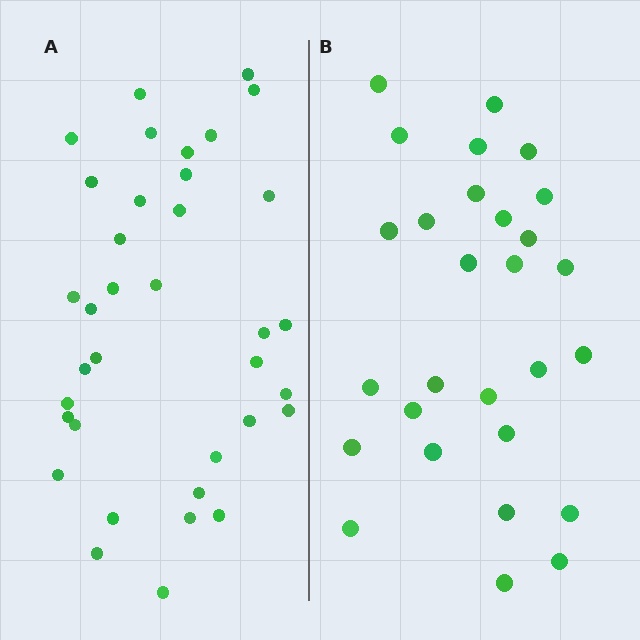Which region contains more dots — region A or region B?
Region A (the left region) has more dots.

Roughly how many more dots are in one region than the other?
Region A has roughly 8 or so more dots than region B.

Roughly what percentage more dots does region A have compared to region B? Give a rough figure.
About 30% more.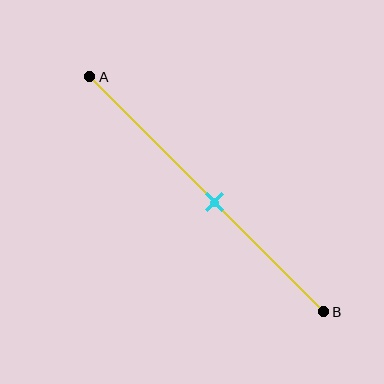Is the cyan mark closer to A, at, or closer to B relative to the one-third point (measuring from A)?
The cyan mark is closer to point B than the one-third point of segment AB.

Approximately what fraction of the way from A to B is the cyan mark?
The cyan mark is approximately 55% of the way from A to B.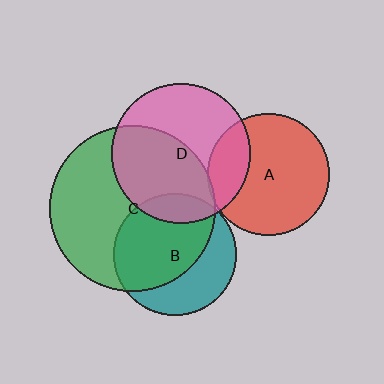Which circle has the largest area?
Circle C (green).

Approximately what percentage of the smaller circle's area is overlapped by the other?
Approximately 15%.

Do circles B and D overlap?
Yes.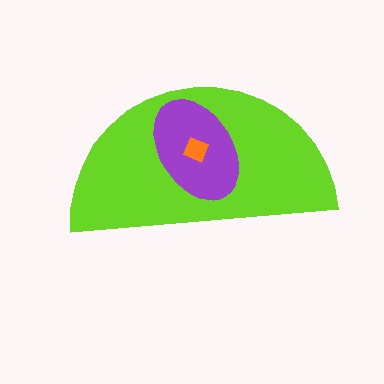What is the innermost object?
The orange diamond.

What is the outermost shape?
The lime semicircle.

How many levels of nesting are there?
3.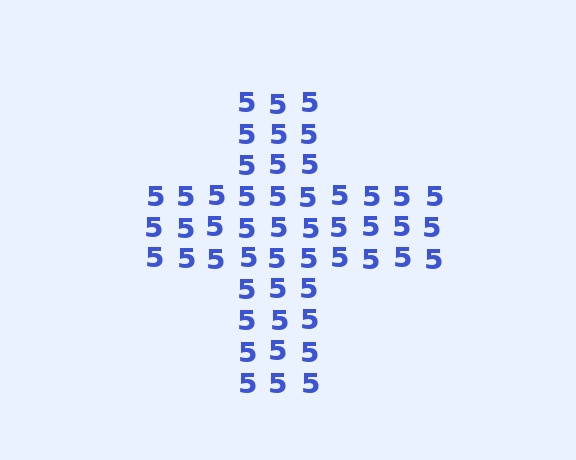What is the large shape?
The large shape is a cross.